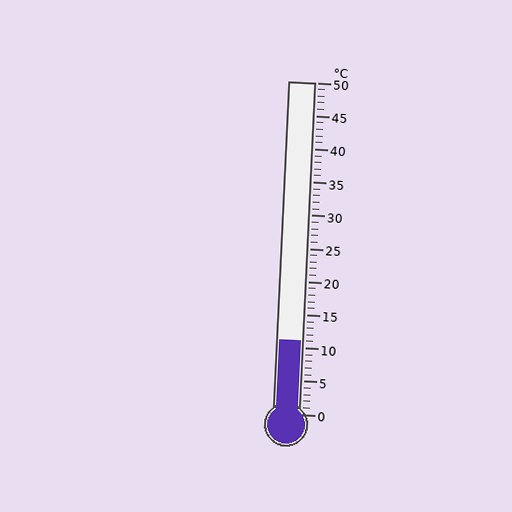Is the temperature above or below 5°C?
The temperature is above 5°C.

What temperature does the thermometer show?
The thermometer shows approximately 11°C.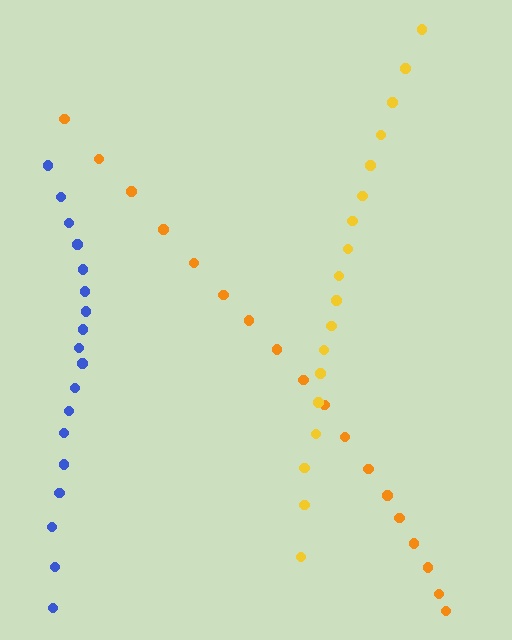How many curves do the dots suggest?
There are 3 distinct paths.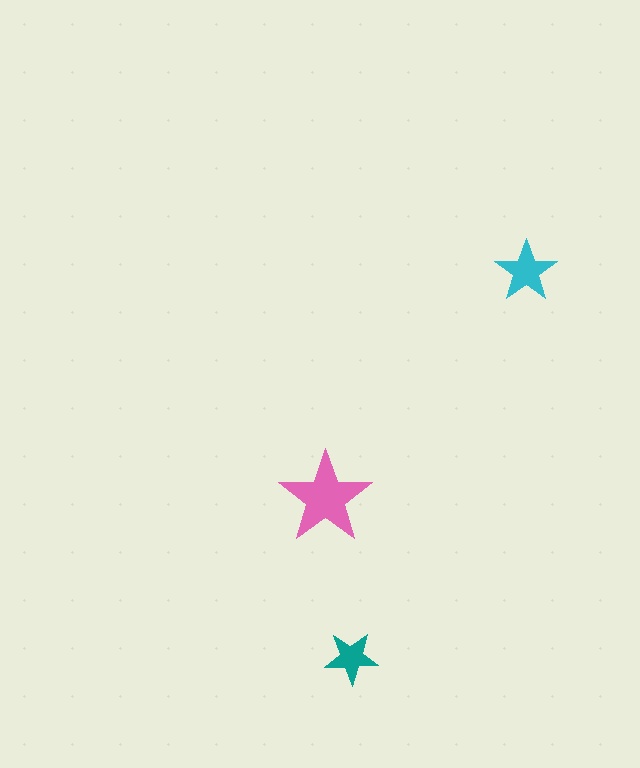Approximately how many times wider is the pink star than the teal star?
About 1.5 times wider.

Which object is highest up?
The cyan star is topmost.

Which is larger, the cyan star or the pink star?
The pink one.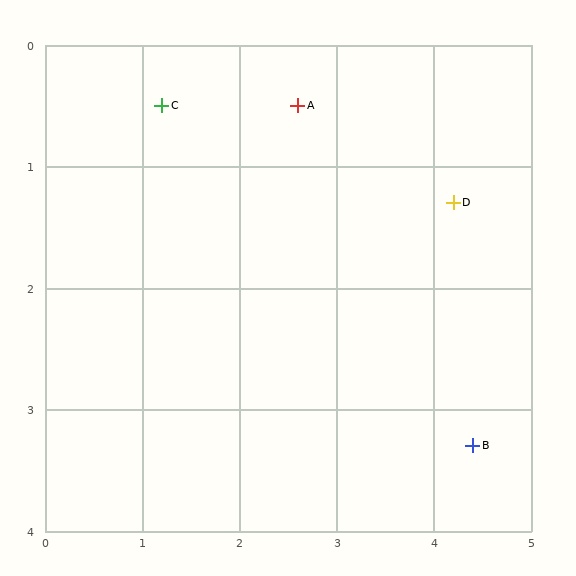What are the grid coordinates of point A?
Point A is at approximately (2.6, 0.5).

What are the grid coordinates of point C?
Point C is at approximately (1.2, 0.5).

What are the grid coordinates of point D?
Point D is at approximately (4.2, 1.3).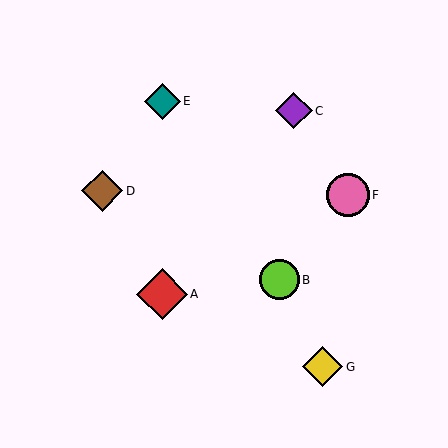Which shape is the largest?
The red diamond (labeled A) is the largest.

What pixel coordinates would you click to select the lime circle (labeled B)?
Click at (280, 280) to select the lime circle B.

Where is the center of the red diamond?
The center of the red diamond is at (162, 294).